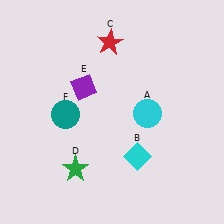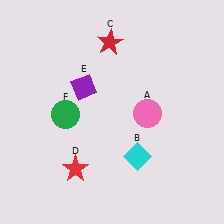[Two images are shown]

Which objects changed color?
A changed from cyan to pink. D changed from green to red. F changed from teal to green.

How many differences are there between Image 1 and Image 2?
There are 3 differences between the two images.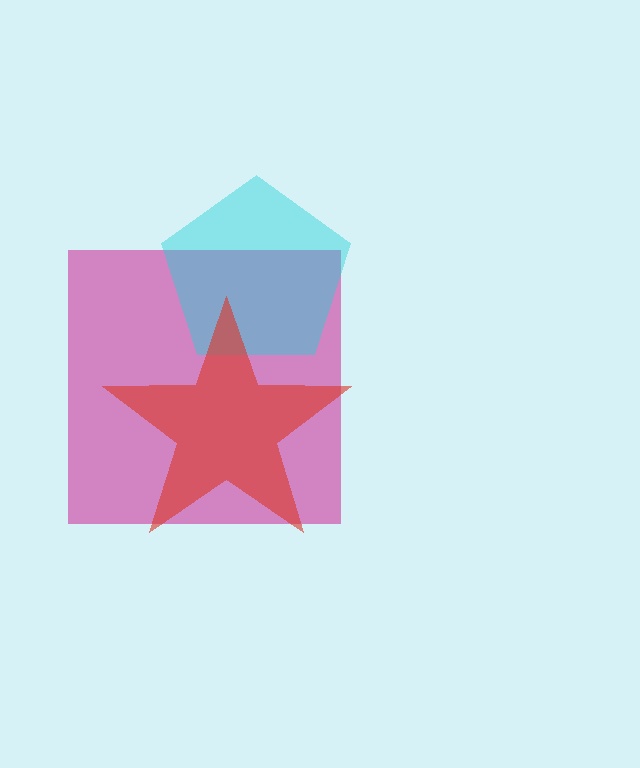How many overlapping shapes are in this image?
There are 3 overlapping shapes in the image.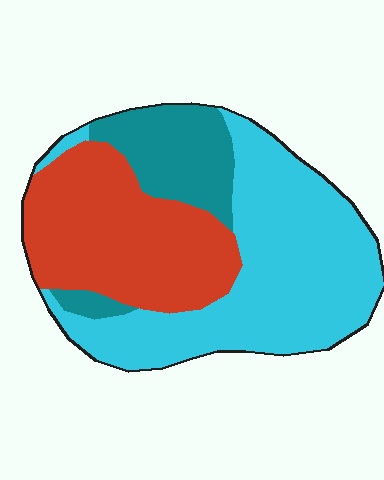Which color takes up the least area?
Teal, at roughly 15%.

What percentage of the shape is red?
Red takes up between a third and a half of the shape.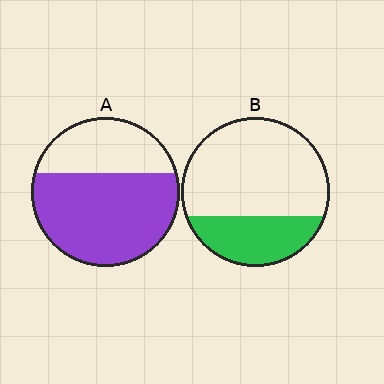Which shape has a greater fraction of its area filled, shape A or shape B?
Shape A.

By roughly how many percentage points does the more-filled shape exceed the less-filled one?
By roughly 35 percentage points (A over B).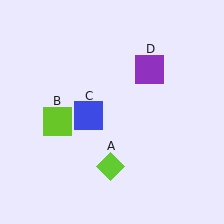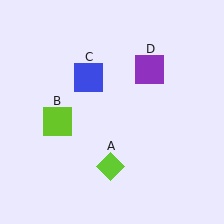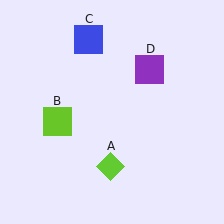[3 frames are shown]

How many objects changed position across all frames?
1 object changed position: blue square (object C).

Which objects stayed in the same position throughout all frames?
Lime diamond (object A) and lime square (object B) and purple square (object D) remained stationary.